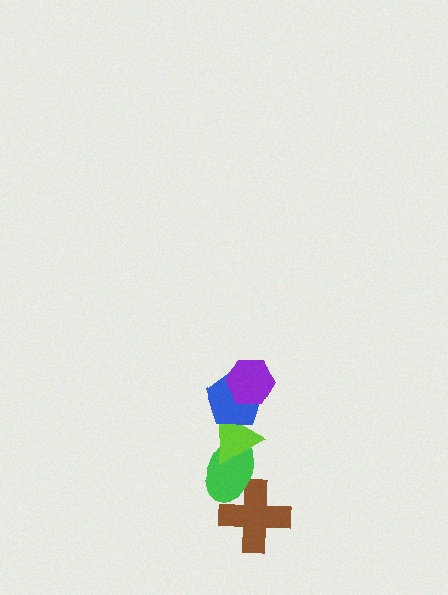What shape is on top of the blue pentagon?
The purple hexagon is on top of the blue pentagon.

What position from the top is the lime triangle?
The lime triangle is 3rd from the top.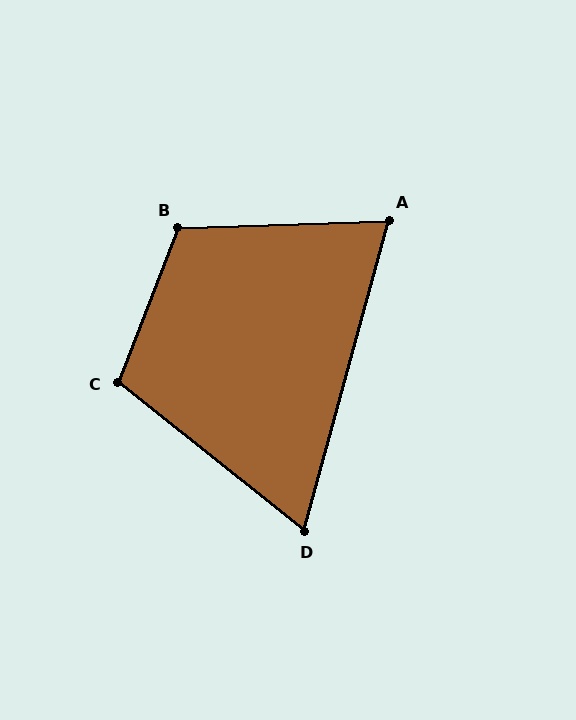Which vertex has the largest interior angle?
B, at approximately 113 degrees.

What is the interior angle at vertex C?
Approximately 107 degrees (obtuse).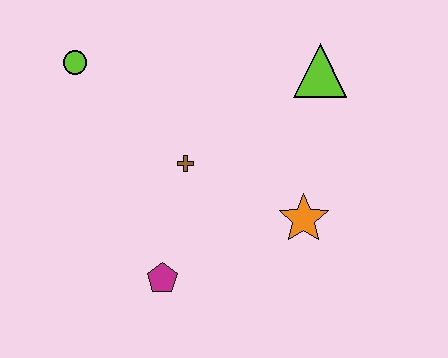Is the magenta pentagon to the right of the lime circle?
Yes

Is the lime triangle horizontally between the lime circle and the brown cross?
No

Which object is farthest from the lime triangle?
The magenta pentagon is farthest from the lime triangle.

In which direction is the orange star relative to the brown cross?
The orange star is to the right of the brown cross.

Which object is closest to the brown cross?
The magenta pentagon is closest to the brown cross.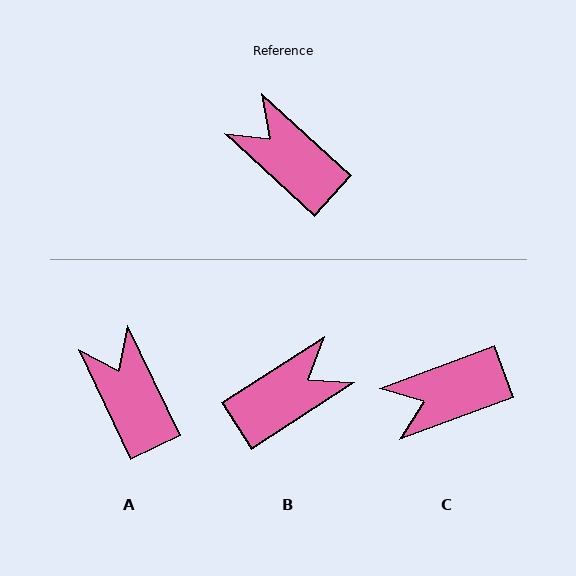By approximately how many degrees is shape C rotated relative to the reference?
Approximately 63 degrees counter-clockwise.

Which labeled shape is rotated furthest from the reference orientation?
B, about 105 degrees away.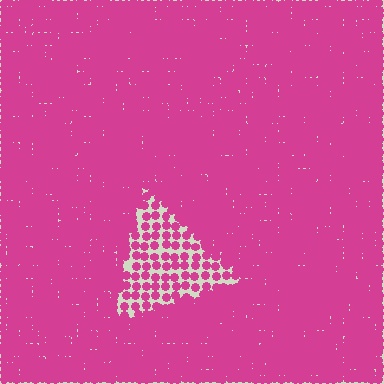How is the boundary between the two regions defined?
The boundary is defined by a change in element density (approximately 2.4x ratio). All elements are the same color, size, and shape.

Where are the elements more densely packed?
The elements are more densely packed outside the triangle boundary.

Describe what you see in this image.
The image contains small magenta elements arranged at two different densities. A triangle-shaped region is visible where the elements are less densely packed than the surrounding area.